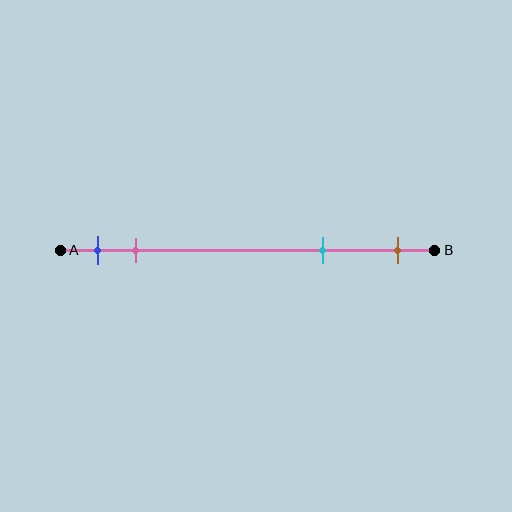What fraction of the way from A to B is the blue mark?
The blue mark is approximately 10% (0.1) of the way from A to B.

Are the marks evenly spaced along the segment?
No, the marks are not evenly spaced.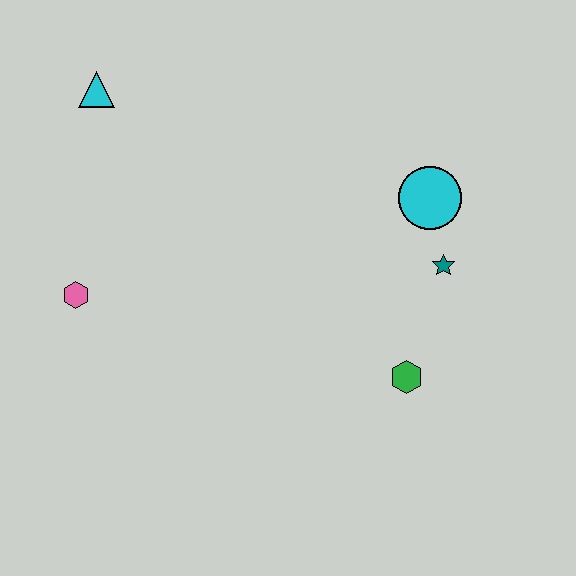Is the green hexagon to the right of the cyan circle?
No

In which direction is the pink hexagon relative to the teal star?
The pink hexagon is to the left of the teal star.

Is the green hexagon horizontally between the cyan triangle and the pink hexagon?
No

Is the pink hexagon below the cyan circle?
Yes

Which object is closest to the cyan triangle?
The pink hexagon is closest to the cyan triangle.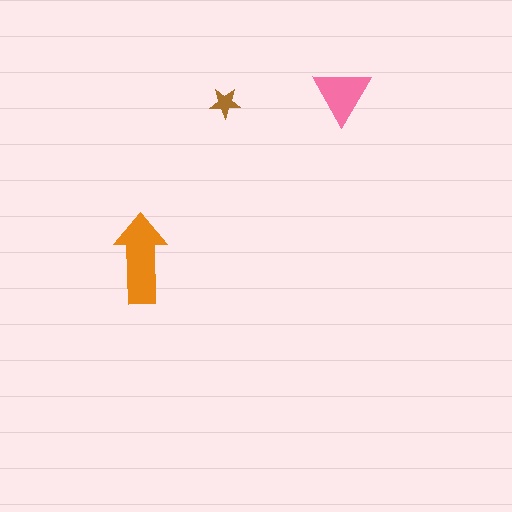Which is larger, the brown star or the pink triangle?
The pink triangle.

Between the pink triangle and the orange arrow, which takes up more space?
The orange arrow.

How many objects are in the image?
There are 3 objects in the image.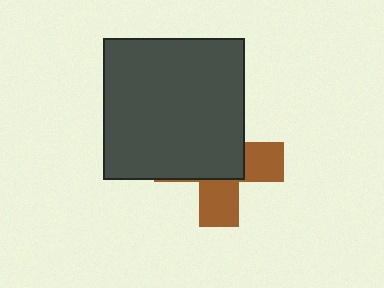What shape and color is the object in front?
The object in front is a dark gray square.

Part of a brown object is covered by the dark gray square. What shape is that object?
It is a cross.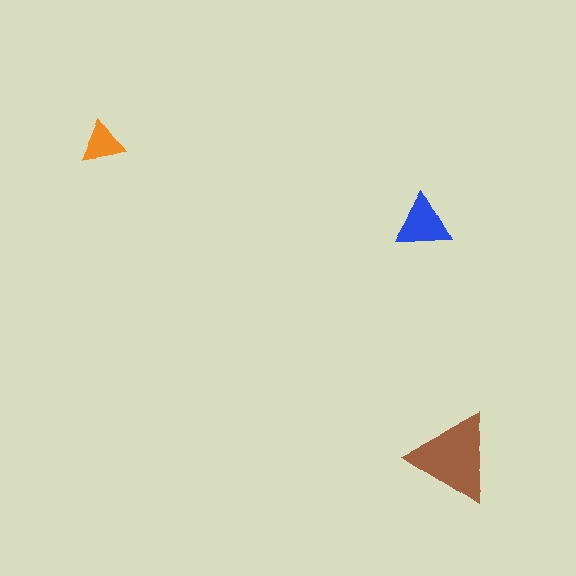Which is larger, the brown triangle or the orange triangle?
The brown one.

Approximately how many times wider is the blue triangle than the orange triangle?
About 1.5 times wider.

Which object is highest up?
The orange triangle is topmost.